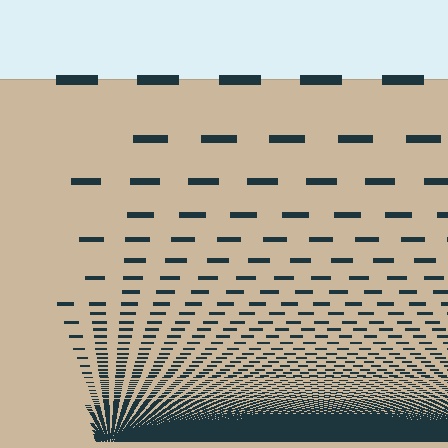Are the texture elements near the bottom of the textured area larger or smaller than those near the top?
Smaller. The gradient is inverted — elements near the bottom are smaller and denser.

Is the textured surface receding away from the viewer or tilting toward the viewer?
The surface appears to tilt toward the viewer. Texture elements get larger and sparser toward the top.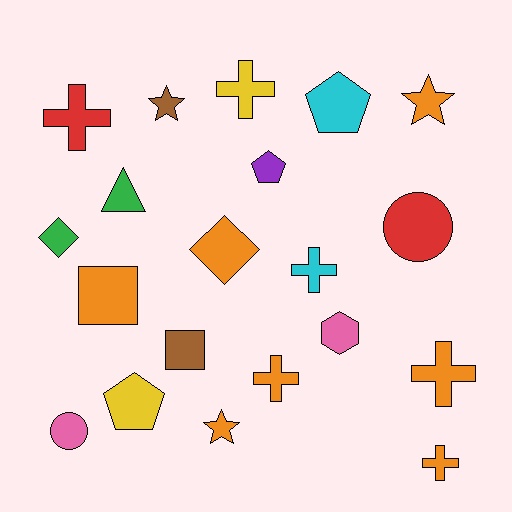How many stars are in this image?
There are 3 stars.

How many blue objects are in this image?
There are no blue objects.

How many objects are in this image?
There are 20 objects.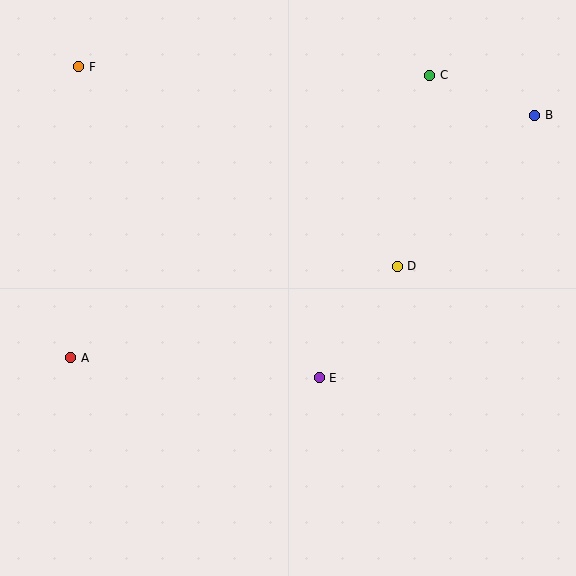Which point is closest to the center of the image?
Point E at (319, 378) is closest to the center.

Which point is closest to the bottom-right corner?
Point E is closest to the bottom-right corner.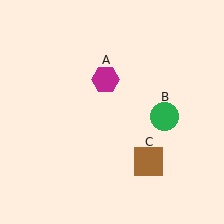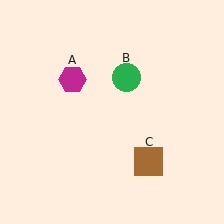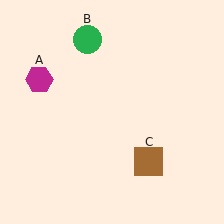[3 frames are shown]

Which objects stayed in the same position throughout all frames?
Brown square (object C) remained stationary.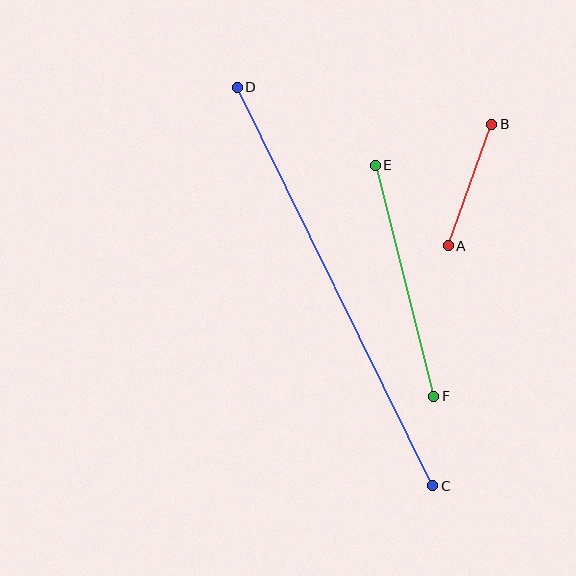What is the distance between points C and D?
The distance is approximately 444 pixels.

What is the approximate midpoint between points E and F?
The midpoint is at approximately (405, 281) pixels.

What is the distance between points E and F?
The distance is approximately 238 pixels.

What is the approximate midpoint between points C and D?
The midpoint is at approximately (335, 286) pixels.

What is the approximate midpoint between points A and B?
The midpoint is at approximately (470, 185) pixels.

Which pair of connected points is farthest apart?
Points C and D are farthest apart.